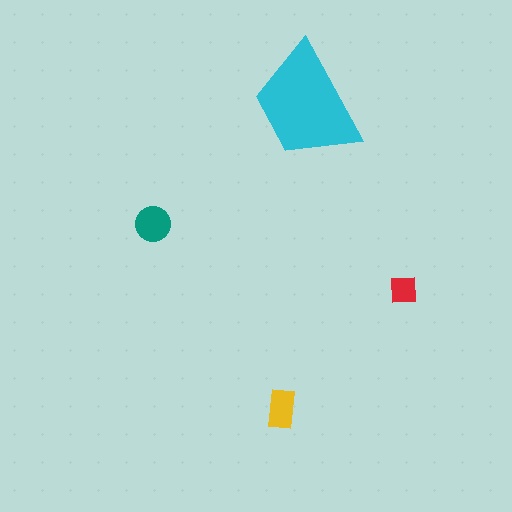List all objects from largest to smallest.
The cyan trapezoid, the teal circle, the yellow rectangle, the red square.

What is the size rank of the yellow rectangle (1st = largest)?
3rd.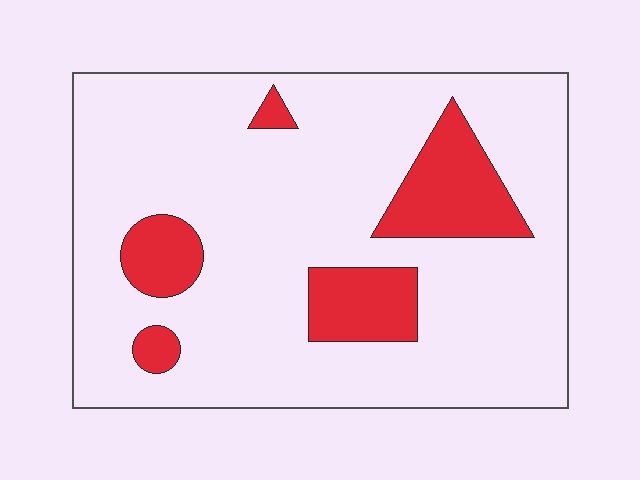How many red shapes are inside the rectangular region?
5.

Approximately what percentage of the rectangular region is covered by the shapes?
Approximately 15%.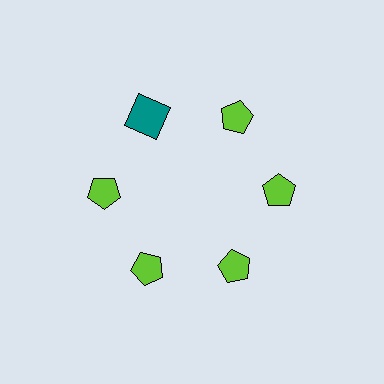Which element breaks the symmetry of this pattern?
The teal square at roughly the 11 o'clock position breaks the symmetry. All other shapes are lime pentagons.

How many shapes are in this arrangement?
There are 6 shapes arranged in a ring pattern.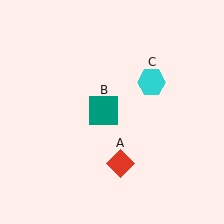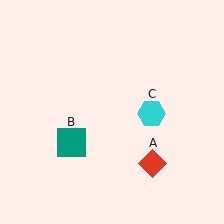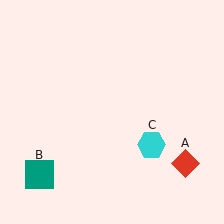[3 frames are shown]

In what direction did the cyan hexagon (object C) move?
The cyan hexagon (object C) moved down.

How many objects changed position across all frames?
3 objects changed position: red diamond (object A), teal square (object B), cyan hexagon (object C).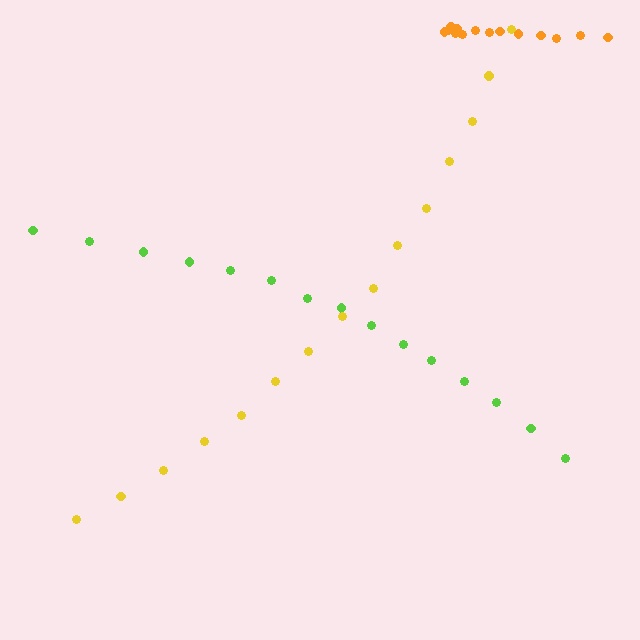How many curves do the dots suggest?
There are 3 distinct paths.